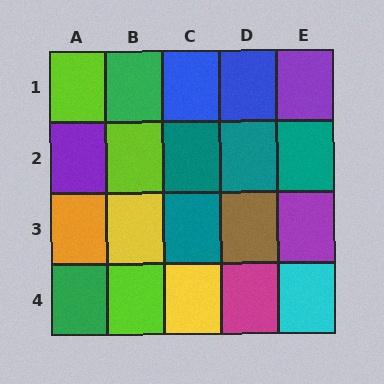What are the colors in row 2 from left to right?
Purple, lime, teal, teal, teal.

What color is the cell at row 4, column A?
Green.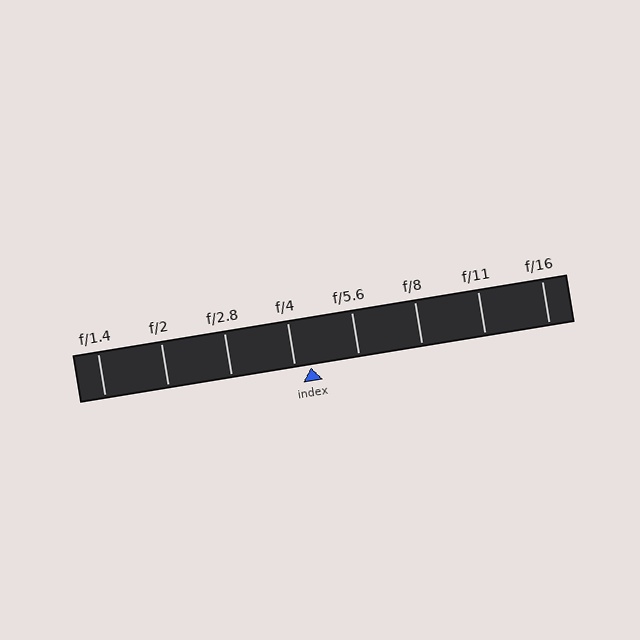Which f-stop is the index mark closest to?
The index mark is closest to f/4.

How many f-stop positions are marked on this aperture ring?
There are 8 f-stop positions marked.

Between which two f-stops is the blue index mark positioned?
The index mark is between f/4 and f/5.6.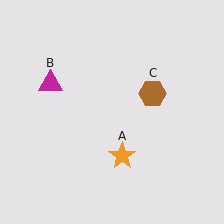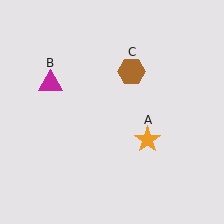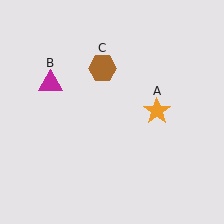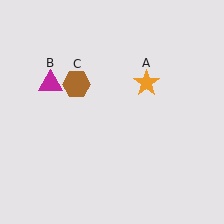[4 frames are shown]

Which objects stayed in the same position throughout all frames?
Magenta triangle (object B) remained stationary.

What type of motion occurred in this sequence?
The orange star (object A), brown hexagon (object C) rotated counterclockwise around the center of the scene.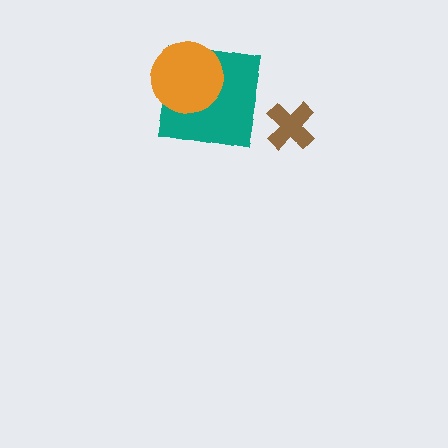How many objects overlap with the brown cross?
0 objects overlap with the brown cross.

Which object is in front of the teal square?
The orange circle is in front of the teal square.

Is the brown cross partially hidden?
No, no other shape covers it.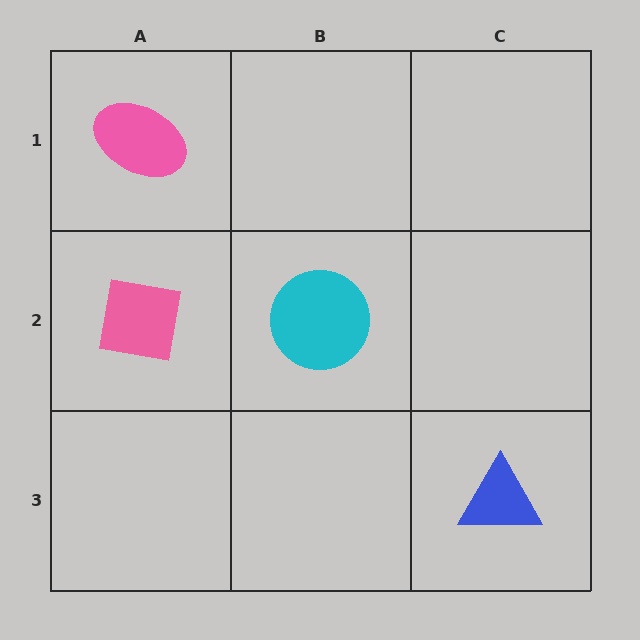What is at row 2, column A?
A pink square.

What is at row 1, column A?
A pink ellipse.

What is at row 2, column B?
A cyan circle.